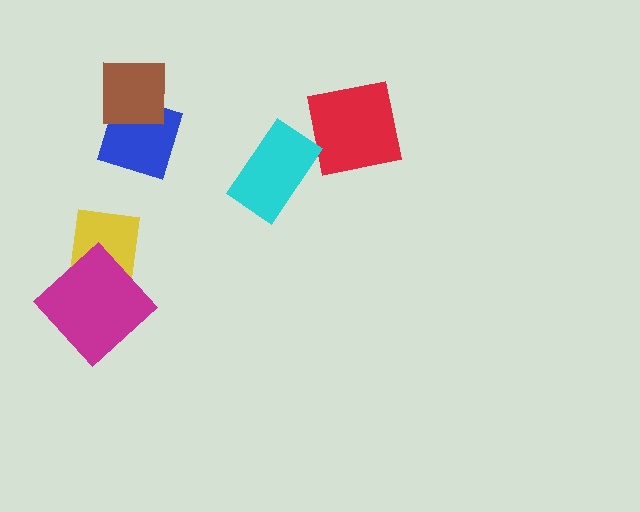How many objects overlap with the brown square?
1 object overlaps with the brown square.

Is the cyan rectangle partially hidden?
No, no other shape covers it.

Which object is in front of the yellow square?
The magenta diamond is in front of the yellow square.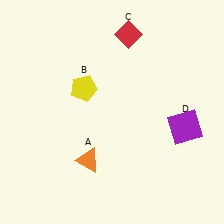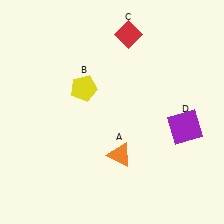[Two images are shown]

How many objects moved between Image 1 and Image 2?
1 object moved between the two images.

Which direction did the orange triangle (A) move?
The orange triangle (A) moved right.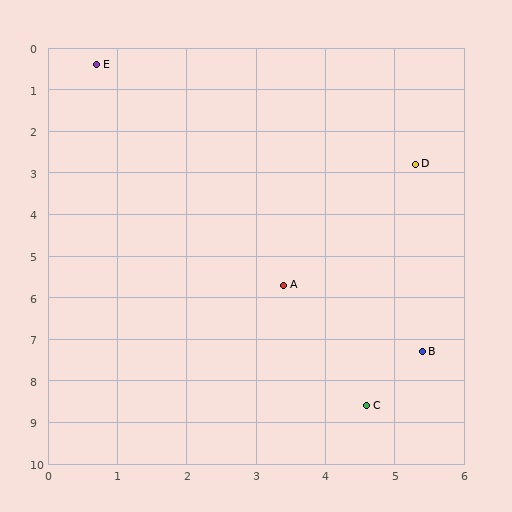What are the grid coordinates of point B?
Point B is at approximately (5.4, 7.3).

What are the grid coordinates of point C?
Point C is at approximately (4.6, 8.6).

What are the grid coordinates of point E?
Point E is at approximately (0.7, 0.4).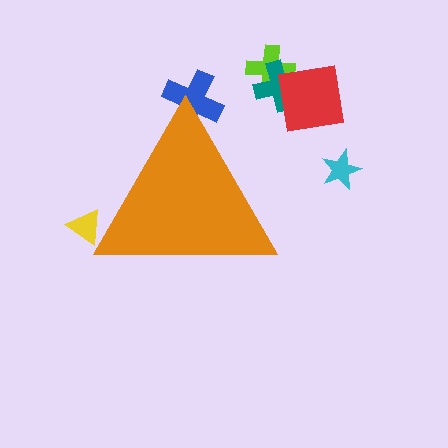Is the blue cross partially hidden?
Yes, the blue cross is partially hidden behind the orange triangle.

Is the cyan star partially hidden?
No, the cyan star is fully visible.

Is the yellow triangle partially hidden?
Yes, the yellow triangle is partially hidden behind the orange triangle.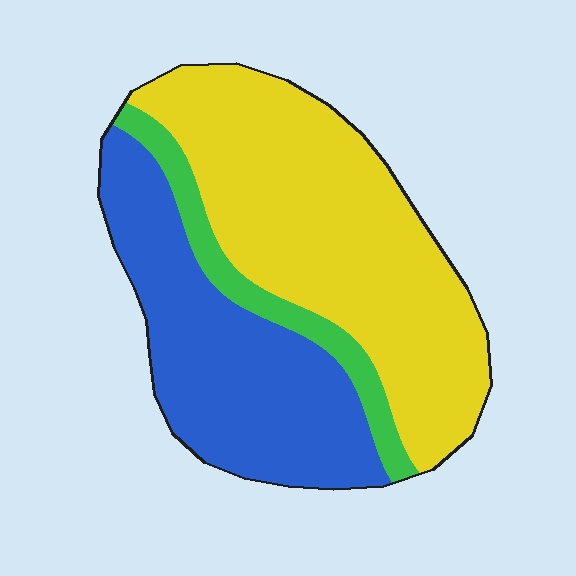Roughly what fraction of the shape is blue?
Blue takes up about three eighths (3/8) of the shape.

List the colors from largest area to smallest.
From largest to smallest: yellow, blue, green.